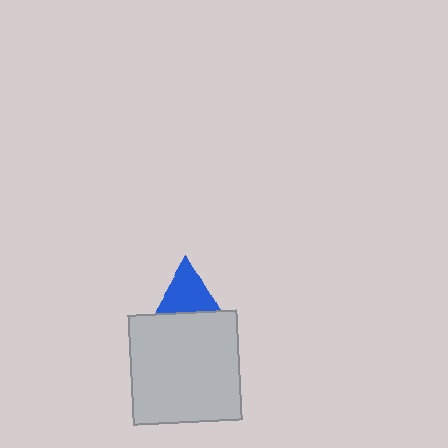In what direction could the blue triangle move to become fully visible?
The blue triangle could move up. That would shift it out from behind the light gray square entirely.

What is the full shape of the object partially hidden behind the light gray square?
The partially hidden object is a blue triangle.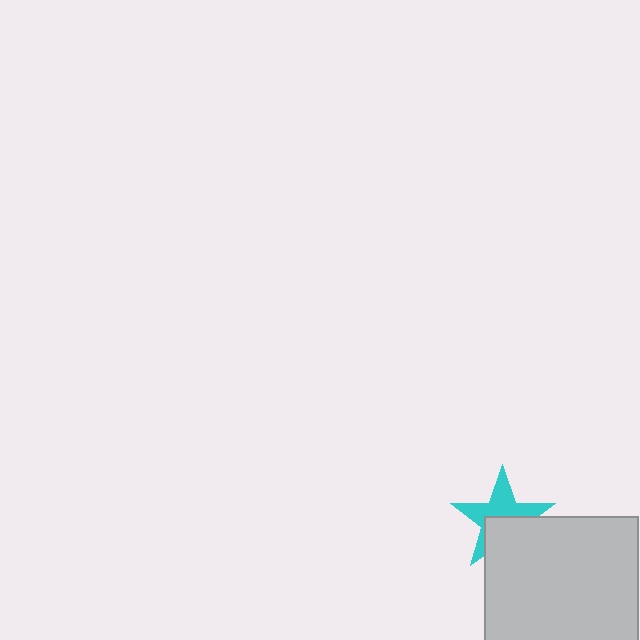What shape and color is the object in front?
The object in front is a light gray square.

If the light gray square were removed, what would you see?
You would see the complete cyan star.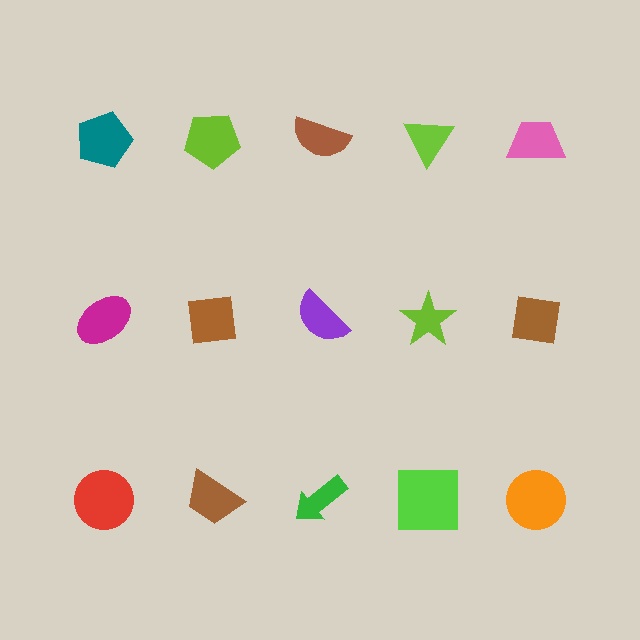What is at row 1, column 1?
A teal pentagon.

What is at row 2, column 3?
A purple semicircle.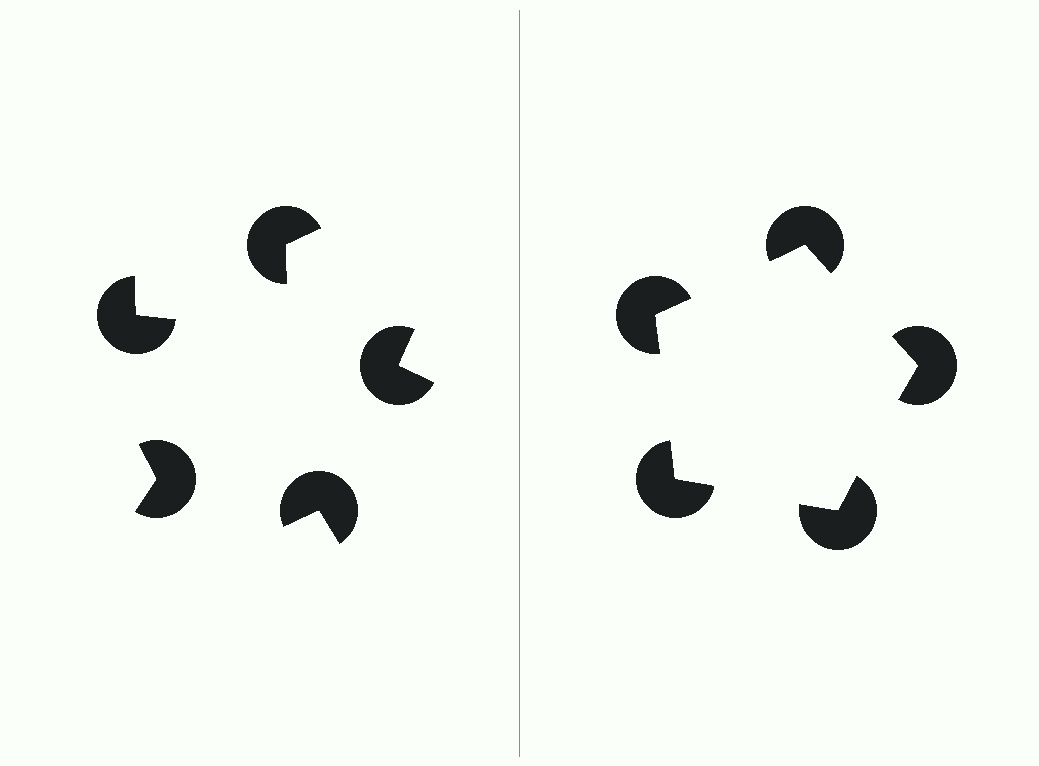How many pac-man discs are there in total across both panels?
10 — 5 on each side.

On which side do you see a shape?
An illusory pentagon appears on the right side. On the left side the wedge cuts are rotated, so no coherent shape forms.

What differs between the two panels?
The pac-man discs are positioned identically on both sides; only the wedge orientations differ. On the right they align to a pentagon; on the left they are misaligned.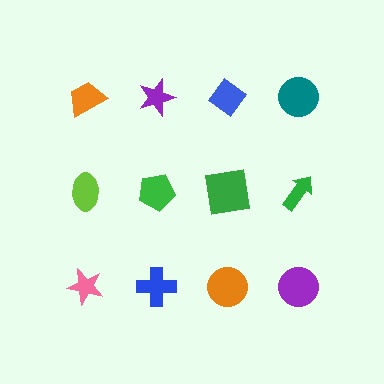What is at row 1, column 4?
A teal circle.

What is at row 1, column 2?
A purple star.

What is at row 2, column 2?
A green pentagon.